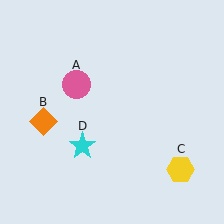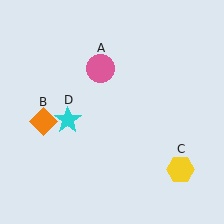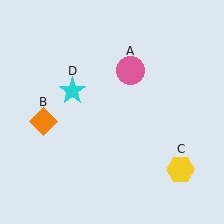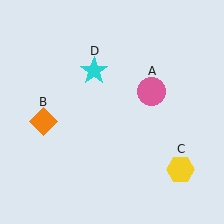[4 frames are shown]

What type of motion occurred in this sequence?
The pink circle (object A), cyan star (object D) rotated clockwise around the center of the scene.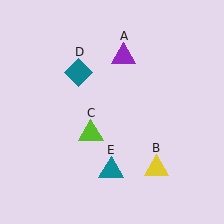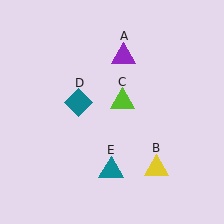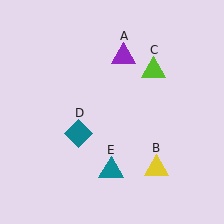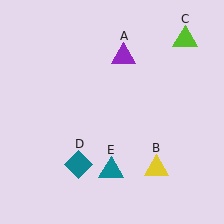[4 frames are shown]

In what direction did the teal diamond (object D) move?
The teal diamond (object D) moved down.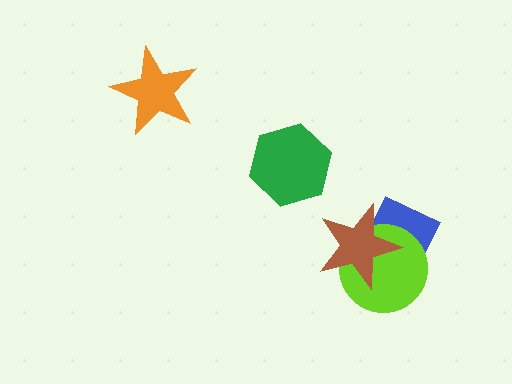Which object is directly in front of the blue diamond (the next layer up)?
The lime circle is directly in front of the blue diamond.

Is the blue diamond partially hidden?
Yes, it is partially covered by another shape.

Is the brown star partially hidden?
No, no other shape covers it.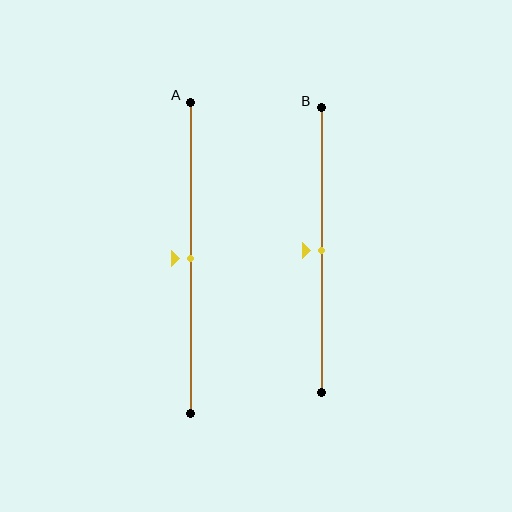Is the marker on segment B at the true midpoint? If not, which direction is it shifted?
Yes, the marker on segment B is at the true midpoint.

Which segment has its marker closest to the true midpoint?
Segment A has its marker closest to the true midpoint.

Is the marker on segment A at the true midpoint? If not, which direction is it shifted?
Yes, the marker on segment A is at the true midpoint.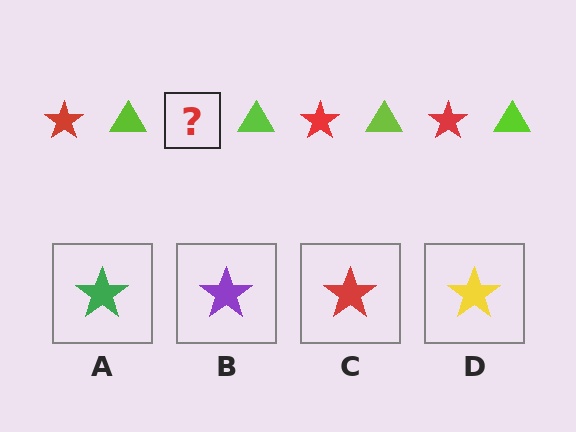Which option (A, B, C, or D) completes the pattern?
C.